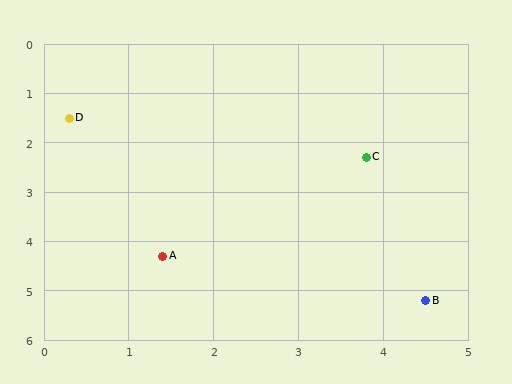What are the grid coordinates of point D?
Point D is at approximately (0.3, 1.5).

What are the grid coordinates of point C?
Point C is at approximately (3.8, 2.3).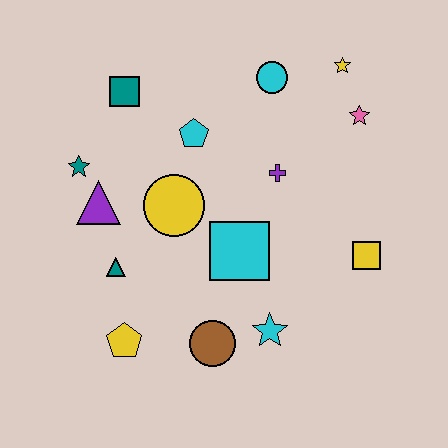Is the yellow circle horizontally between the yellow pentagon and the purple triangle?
No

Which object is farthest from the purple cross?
The yellow pentagon is farthest from the purple cross.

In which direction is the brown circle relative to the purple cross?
The brown circle is below the purple cross.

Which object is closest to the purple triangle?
The teal star is closest to the purple triangle.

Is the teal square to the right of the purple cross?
No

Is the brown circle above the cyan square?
No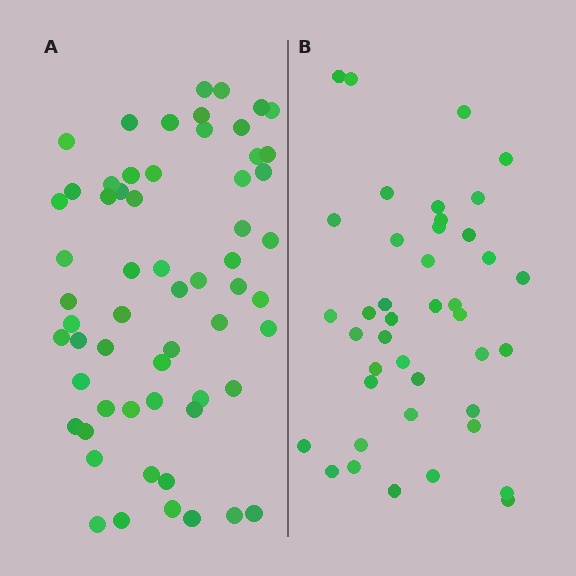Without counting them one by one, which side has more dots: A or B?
Region A (the left region) has more dots.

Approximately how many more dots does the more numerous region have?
Region A has approximately 20 more dots than region B.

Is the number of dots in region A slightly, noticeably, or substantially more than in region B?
Region A has substantially more. The ratio is roughly 1.5 to 1.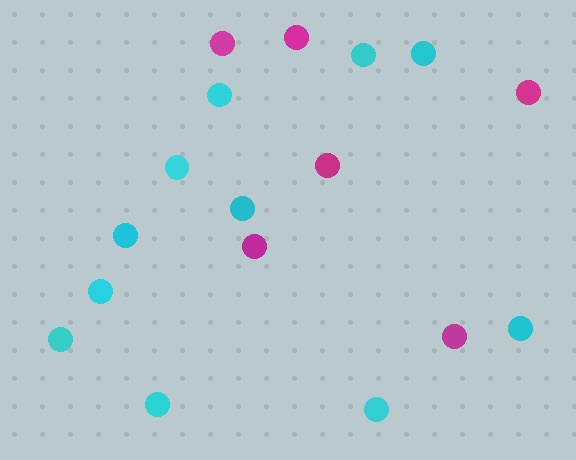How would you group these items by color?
There are 2 groups: one group of cyan circles (11) and one group of magenta circles (6).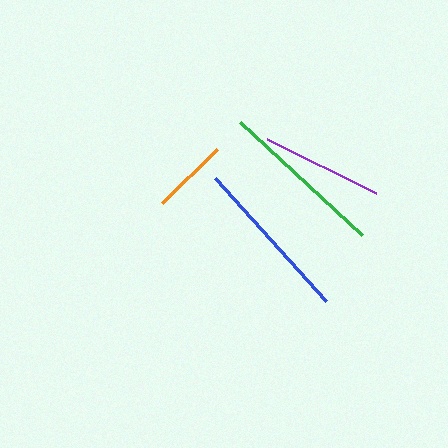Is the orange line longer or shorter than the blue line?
The blue line is longer than the orange line.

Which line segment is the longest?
The green line is the longest at approximately 166 pixels.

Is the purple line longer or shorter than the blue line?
The blue line is longer than the purple line.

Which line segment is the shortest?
The orange line is the shortest at approximately 77 pixels.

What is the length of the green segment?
The green segment is approximately 166 pixels long.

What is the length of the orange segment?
The orange segment is approximately 77 pixels long.